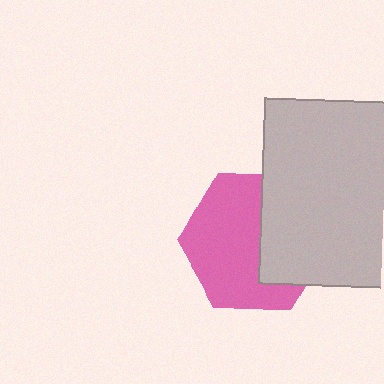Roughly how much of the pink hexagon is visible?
About half of it is visible (roughly 61%).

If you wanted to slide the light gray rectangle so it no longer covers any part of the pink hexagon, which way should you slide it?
Slide it right — that is the most direct way to separate the two shapes.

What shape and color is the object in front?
The object in front is a light gray rectangle.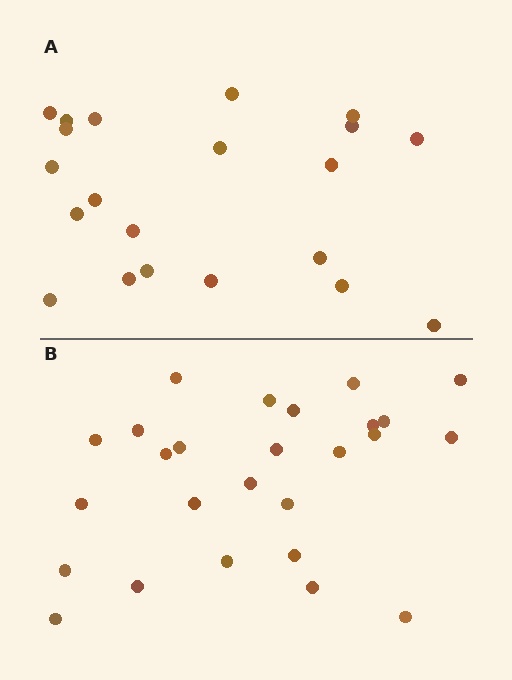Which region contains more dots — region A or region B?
Region B (the bottom region) has more dots.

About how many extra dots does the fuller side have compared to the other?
Region B has about 5 more dots than region A.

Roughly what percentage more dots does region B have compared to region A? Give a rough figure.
About 25% more.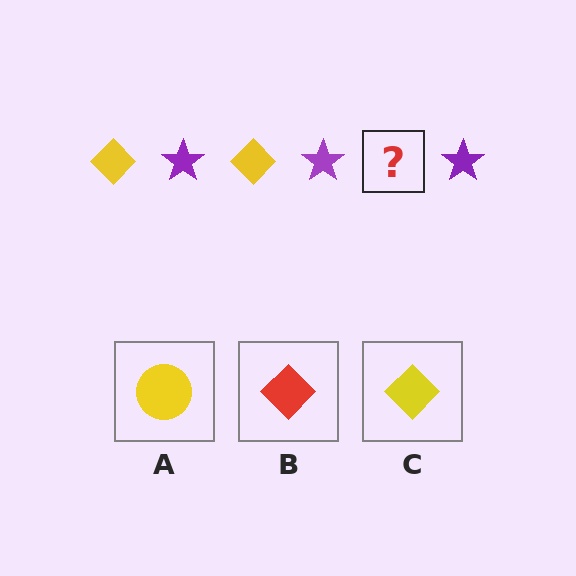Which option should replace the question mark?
Option C.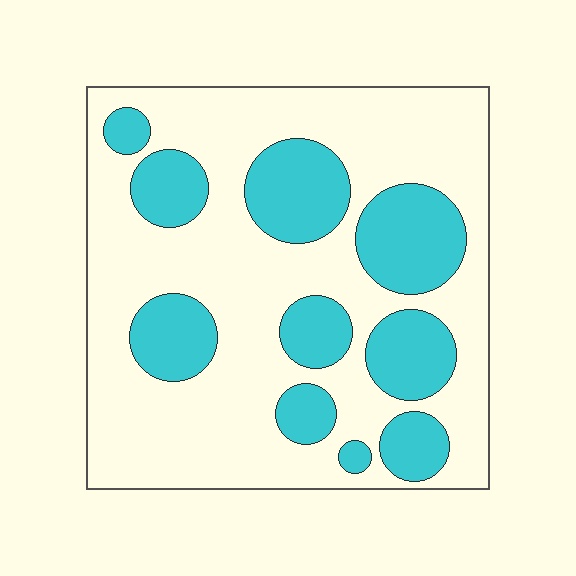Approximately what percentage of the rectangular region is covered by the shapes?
Approximately 30%.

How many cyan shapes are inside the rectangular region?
10.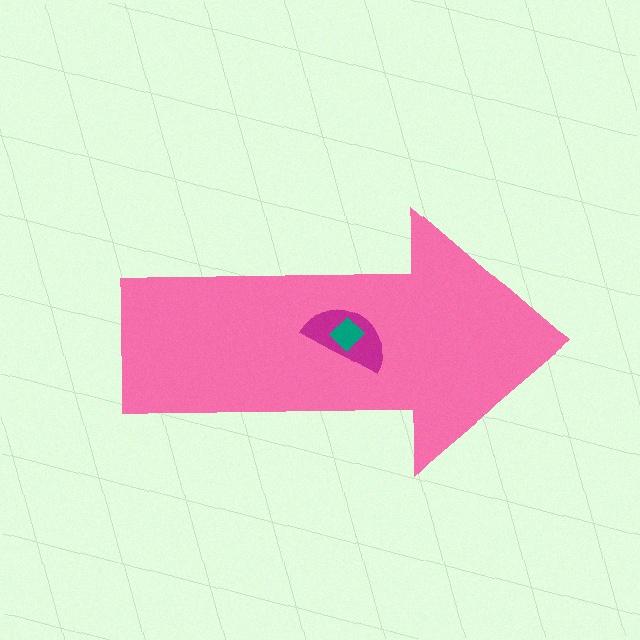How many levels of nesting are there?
3.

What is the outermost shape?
The pink arrow.